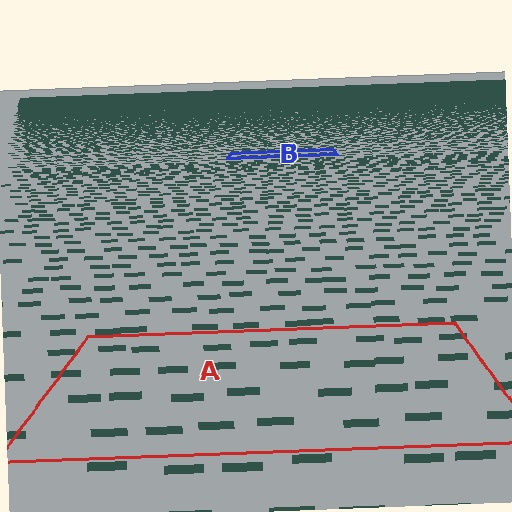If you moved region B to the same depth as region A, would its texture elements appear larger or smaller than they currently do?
They would appear larger. At a closer depth, the same texture elements are projected at a bigger on-screen size.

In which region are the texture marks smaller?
The texture marks are smaller in region B, because it is farther away.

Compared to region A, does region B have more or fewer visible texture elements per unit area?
Region B has more texture elements per unit area — they are packed more densely because it is farther away.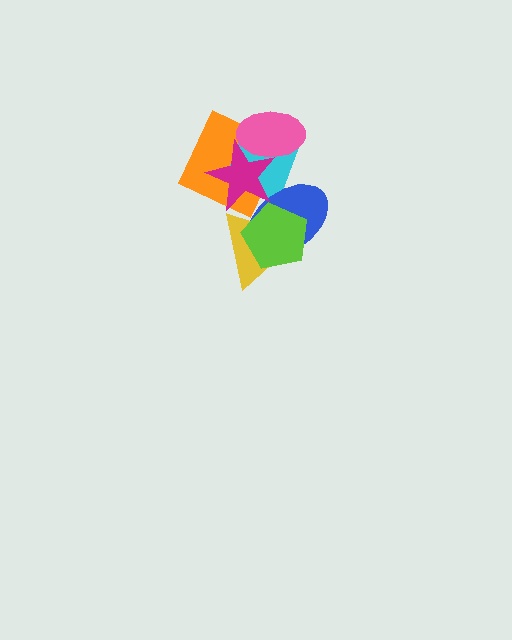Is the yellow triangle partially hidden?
Yes, it is partially covered by another shape.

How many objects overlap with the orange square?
3 objects overlap with the orange square.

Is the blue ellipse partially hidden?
Yes, it is partially covered by another shape.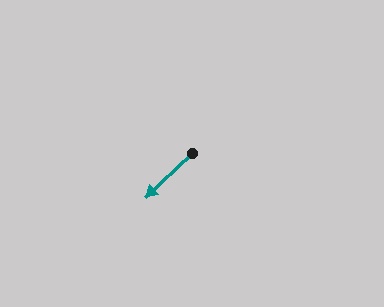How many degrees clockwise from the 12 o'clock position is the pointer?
Approximately 227 degrees.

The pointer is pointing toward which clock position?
Roughly 8 o'clock.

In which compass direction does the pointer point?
Southwest.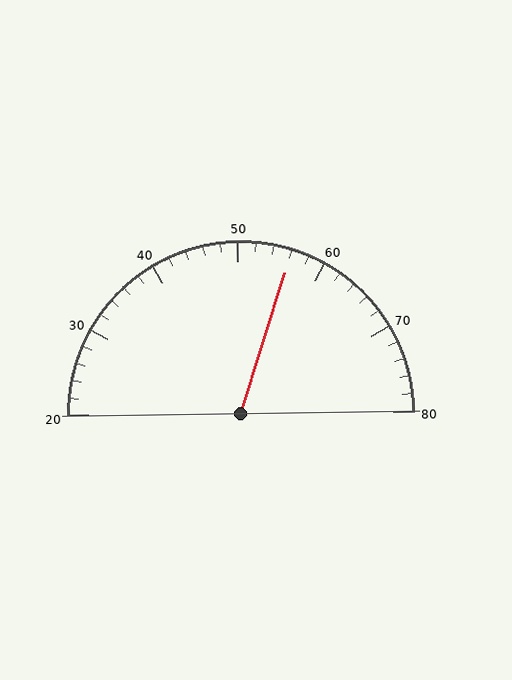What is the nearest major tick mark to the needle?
The nearest major tick mark is 60.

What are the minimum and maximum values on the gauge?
The gauge ranges from 20 to 80.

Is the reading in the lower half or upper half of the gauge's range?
The reading is in the upper half of the range (20 to 80).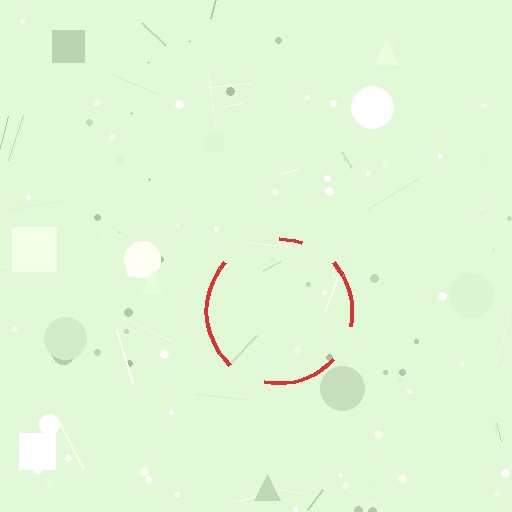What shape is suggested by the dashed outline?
The dashed outline suggests a circle.